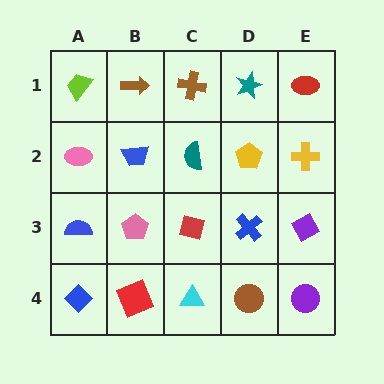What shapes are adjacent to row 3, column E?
A yellow cross (row 2, column E), a purple circle (row 4, column E), a blue cross (row 3, column D).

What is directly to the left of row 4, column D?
A cyan triangle.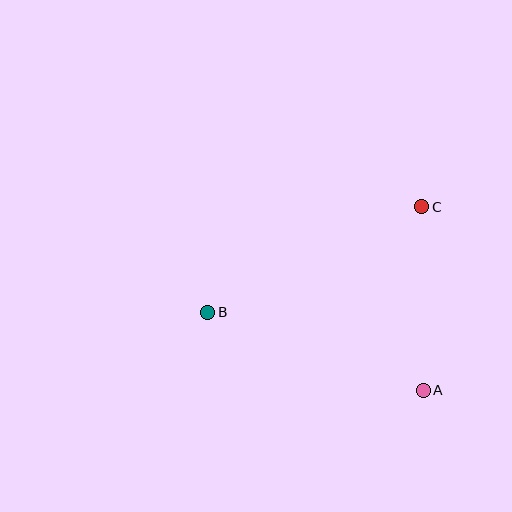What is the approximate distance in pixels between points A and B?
The distance between A and B is approximately 230 pixels.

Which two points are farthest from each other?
Points B and C are farthest from each other.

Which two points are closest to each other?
Points A and C are closest to each other.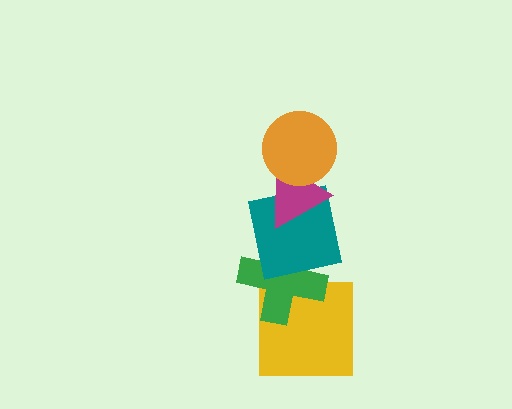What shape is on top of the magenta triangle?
The orange circle is on top of the magenta triangle.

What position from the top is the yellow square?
The yellow square is 5th from the top.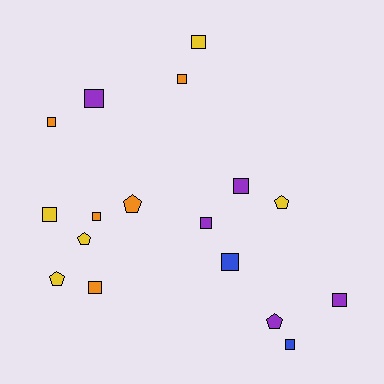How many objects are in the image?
There are 17 objects.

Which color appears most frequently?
Purple, with 5 objects.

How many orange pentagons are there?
There is 1 orange pentagon.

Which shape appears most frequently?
Square, with 12 objects.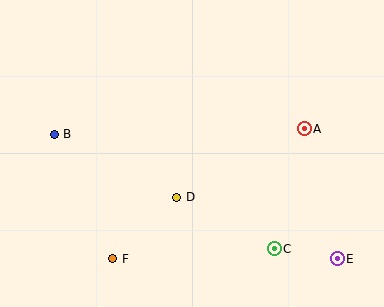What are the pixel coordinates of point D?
Point D is at (177, 197).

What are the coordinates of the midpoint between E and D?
The midpoint between E and D is at (257, 228).